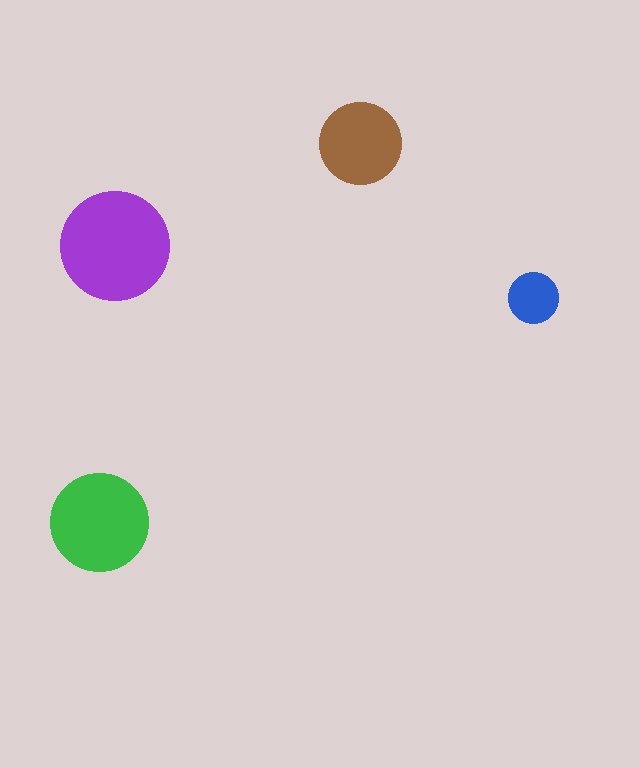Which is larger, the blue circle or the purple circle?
The purple one.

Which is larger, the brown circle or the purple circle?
The purple one.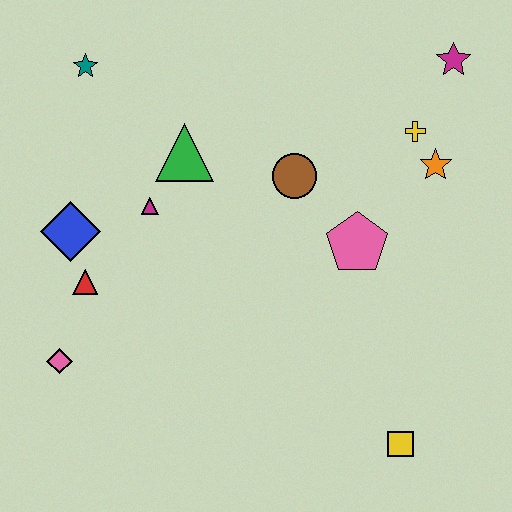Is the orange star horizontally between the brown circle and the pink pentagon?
No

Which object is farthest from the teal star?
The yellow square is farthest from the teal star.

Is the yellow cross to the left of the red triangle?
No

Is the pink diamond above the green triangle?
No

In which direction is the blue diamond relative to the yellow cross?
The blue diamond is to the left of the yellow cross.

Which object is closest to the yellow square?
The pink pentagon is closest to the yellow square.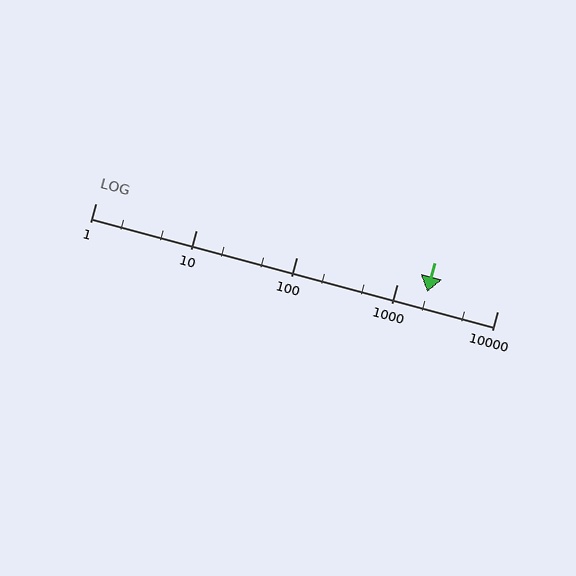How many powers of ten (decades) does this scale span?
The scale spans 4 decades, from 1 to 10000.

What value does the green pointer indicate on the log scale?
The pointer indicates approximately 2000.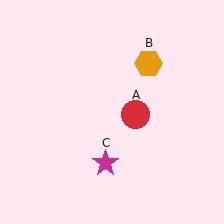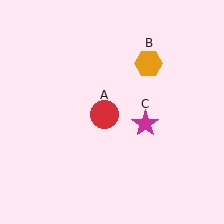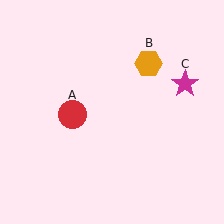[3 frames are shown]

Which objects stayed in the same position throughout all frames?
Orange hexagon (object B) remained stationary.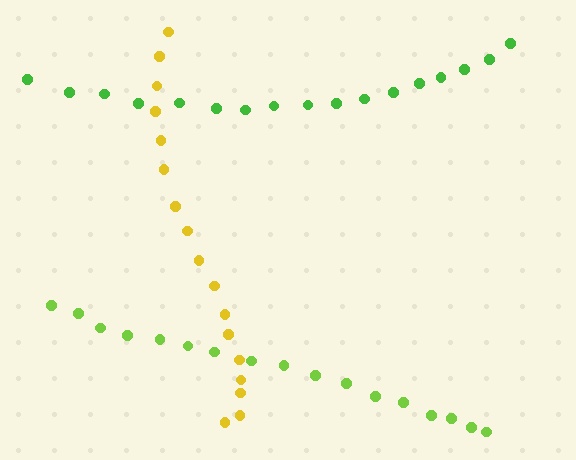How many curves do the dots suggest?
There are 3 distinct paths.